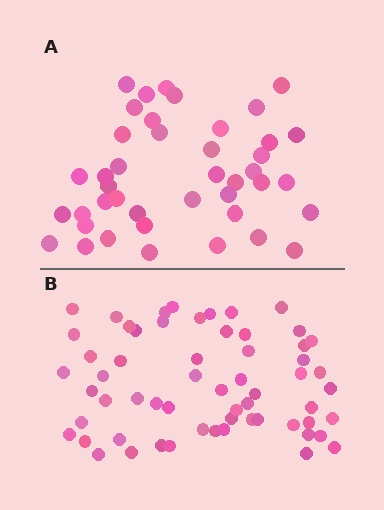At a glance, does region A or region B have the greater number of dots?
Region B (the bottom region) has more dots.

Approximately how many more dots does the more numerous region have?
Region B has approximately 20 more dots than region A.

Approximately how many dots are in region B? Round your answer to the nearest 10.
About 60 dots.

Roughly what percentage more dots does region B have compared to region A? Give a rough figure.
About 45% more.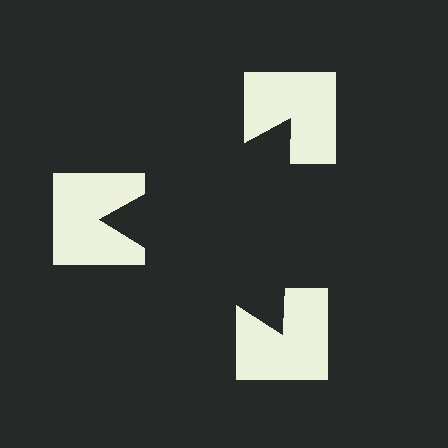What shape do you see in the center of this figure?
An illusory triangle — its edges are inferred from the aligned wedge cuts in the notched squares, not physically drawn.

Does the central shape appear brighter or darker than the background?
It typically appears slightly darker than the background, even though no actual brightness change is drawn.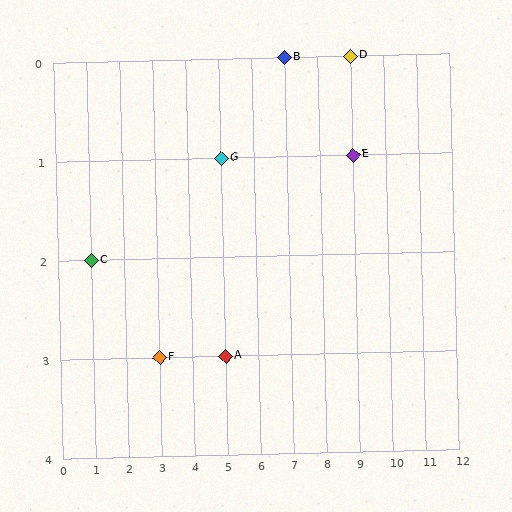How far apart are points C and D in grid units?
Points C and D are 8 columns and 2 rows apart (about 8.2 grid units diagonally).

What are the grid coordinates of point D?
Point D is at grid coordinates (9, 0).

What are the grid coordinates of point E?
Point E is at grid coordinates (9, 1).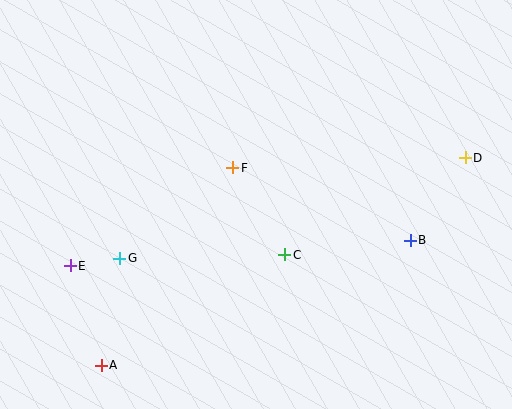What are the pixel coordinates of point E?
Point E is at (70, 266).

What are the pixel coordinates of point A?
Point A is at (101, 365).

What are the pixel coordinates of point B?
Point B is at (410, 240).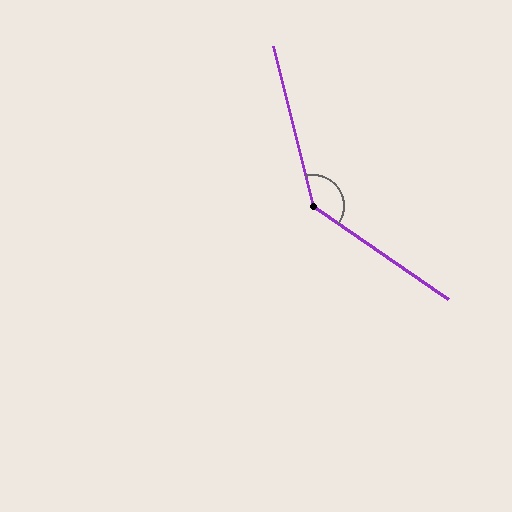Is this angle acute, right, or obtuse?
It is obtuse.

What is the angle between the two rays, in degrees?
Approximately 139 degrees.